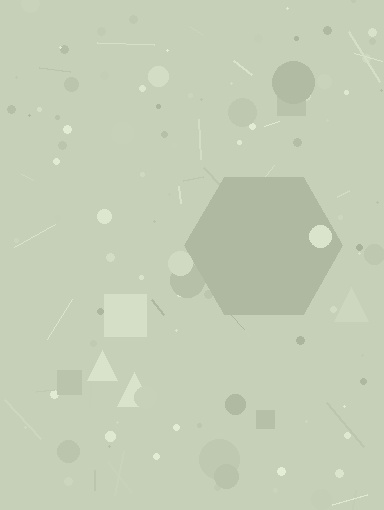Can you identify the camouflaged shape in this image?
The camouflaged shape is a hexagon.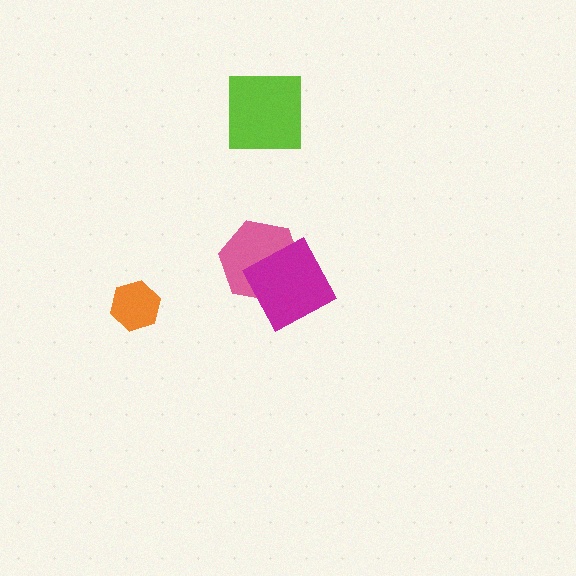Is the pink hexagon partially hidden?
Yes, it is partially covered by another shape.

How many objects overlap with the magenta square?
1 object overlaps with the magenta square.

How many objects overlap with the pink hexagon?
1 object overlaps with the pink hexagon.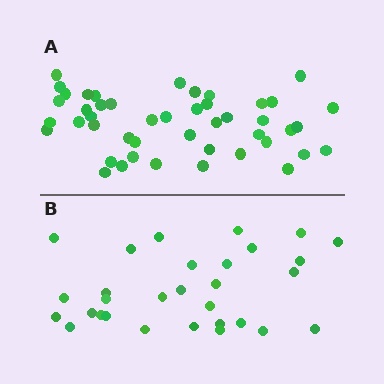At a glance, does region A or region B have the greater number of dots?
Region A (the top region) has more dots.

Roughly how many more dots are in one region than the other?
Region A has approximately 15 more dots than region B.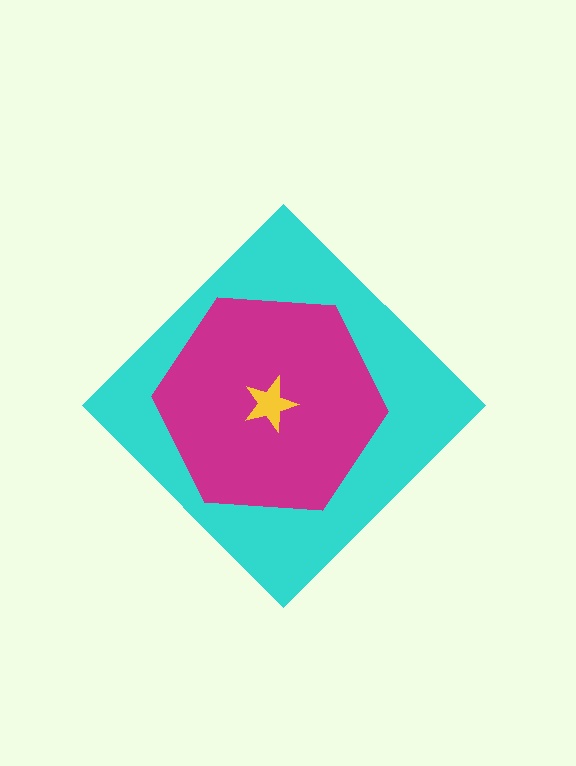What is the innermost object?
The yellow star.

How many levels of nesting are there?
3.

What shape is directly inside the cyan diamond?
The magenta hexagon.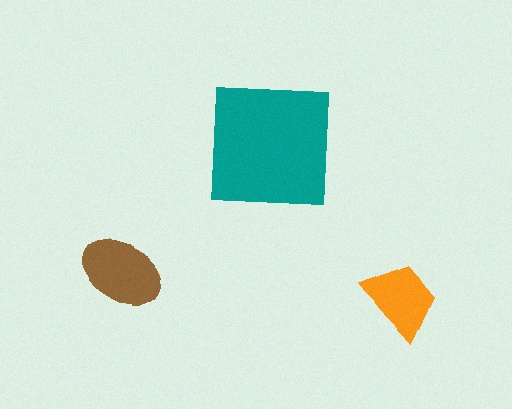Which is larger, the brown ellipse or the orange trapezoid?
The brown ellipse.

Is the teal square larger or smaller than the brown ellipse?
Larger.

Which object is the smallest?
The orange trapezoid.